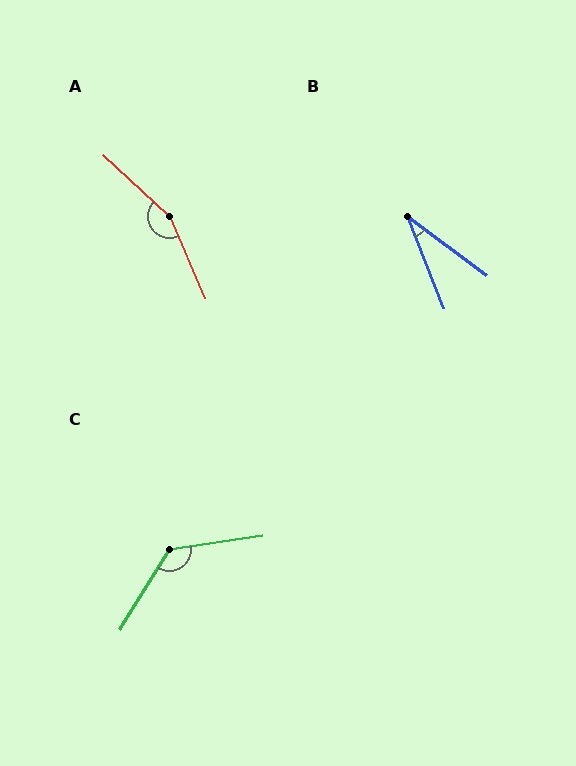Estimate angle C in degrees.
Approximately 130 degrees.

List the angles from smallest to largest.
B (32°), C (130°), A (156°).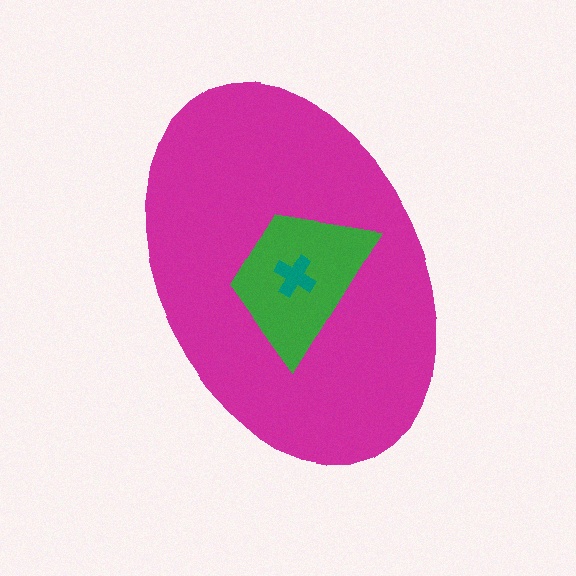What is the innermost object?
The teal cross.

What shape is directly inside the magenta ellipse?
The green trapezoid.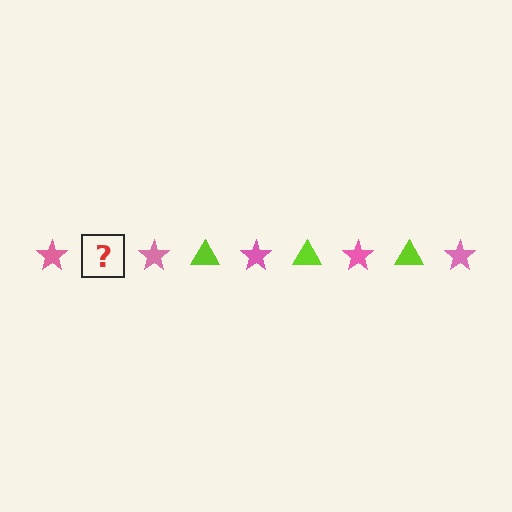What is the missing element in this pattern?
The missing element is a lime triangle.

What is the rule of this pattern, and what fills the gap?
The rule is that the pattern alternates between pink star and lime triangle. The gap should be filled with a lime triangle.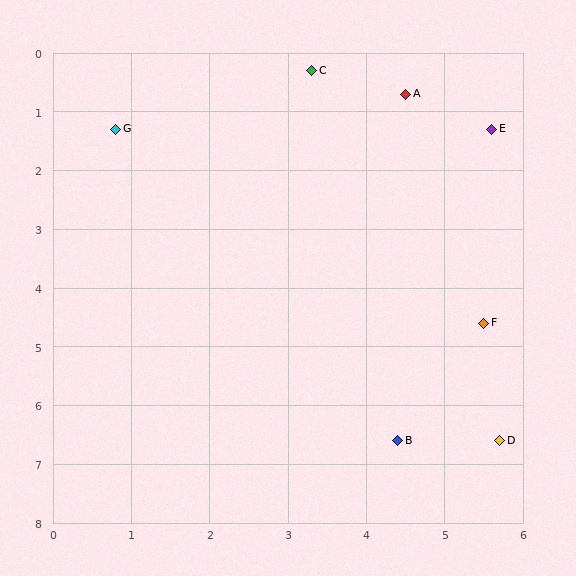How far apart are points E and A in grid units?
Points E and A are about 1.3 grid units apart.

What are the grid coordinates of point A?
Point A is at approximately (4.5, 0.7).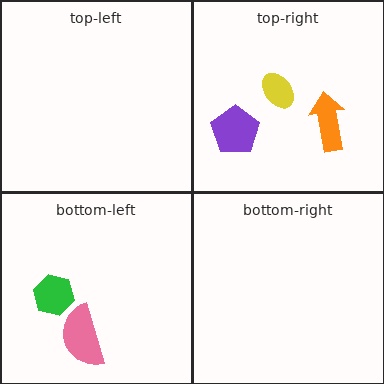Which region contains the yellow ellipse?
The top-right region.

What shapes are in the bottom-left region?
The pink semicircle, the green hexagon.